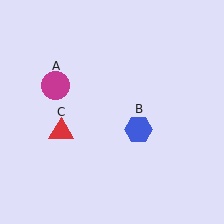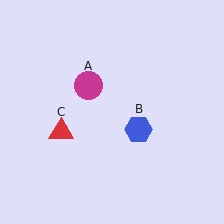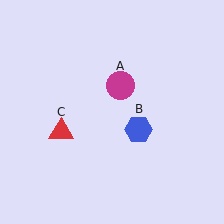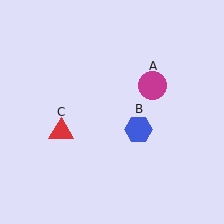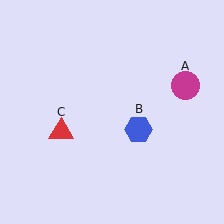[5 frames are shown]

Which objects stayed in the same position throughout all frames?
Blue hexagon (object B) and red triangle (object C) remained stationary.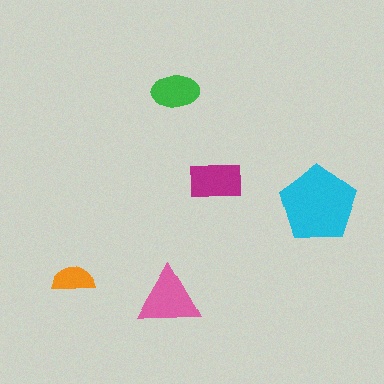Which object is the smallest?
The orange semicircle.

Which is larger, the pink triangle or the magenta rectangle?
The pink triangle.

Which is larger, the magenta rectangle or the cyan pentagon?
The cyan pentagon.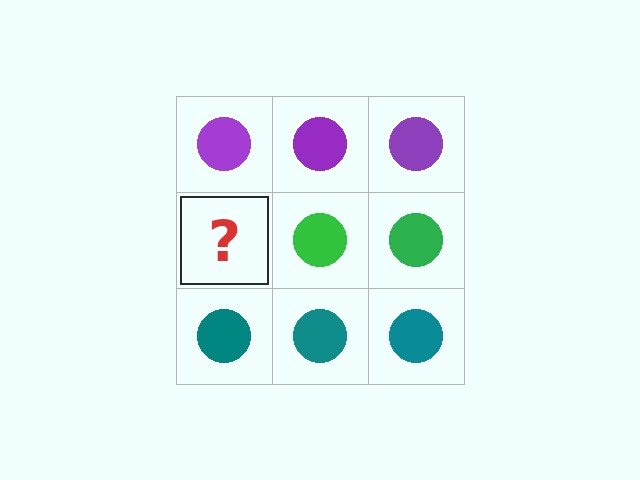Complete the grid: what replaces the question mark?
The question mark should be replaced with a green circle.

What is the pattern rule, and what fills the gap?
The rule is that each row has a consistent color. The gap should be filled with a green circle.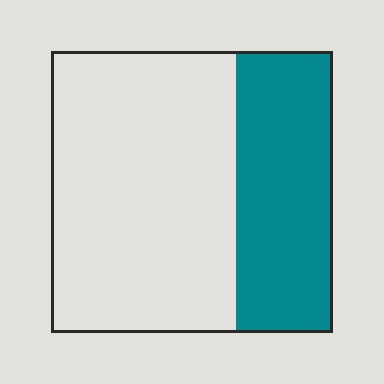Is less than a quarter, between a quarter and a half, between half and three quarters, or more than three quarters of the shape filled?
Between a quarter and a half.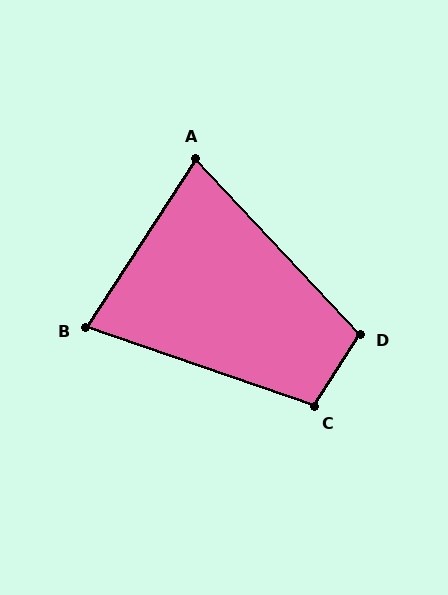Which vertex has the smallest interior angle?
B, at approximately 76 degrees.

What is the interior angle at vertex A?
Approximately 76 degrees (acute).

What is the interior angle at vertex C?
Approximately 104 degrees (obtuse).